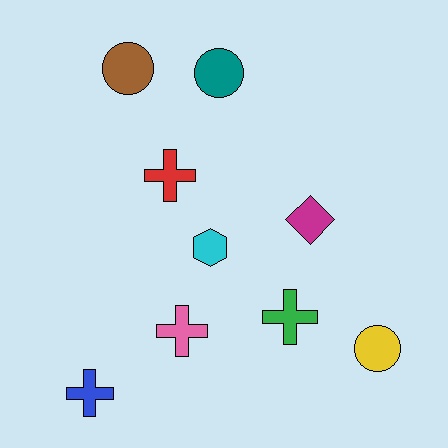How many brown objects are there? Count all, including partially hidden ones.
There is 1 brown object.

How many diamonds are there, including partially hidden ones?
There is 1 diamond.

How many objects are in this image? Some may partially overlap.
There are 9 objects.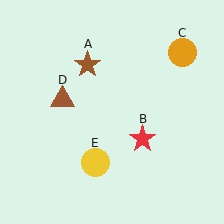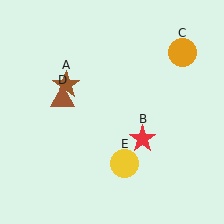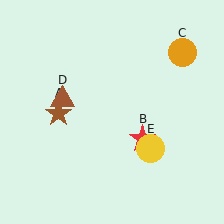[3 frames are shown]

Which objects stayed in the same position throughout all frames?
Red star (object B) and orange circle (object C) and brown triangle (object D) remained stationary.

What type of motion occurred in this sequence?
The brown star (object A), yellow circle (object E) rotated counterclockwise around the center of the scene.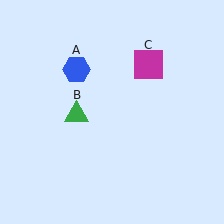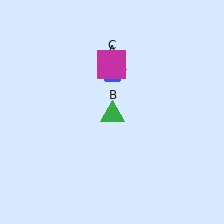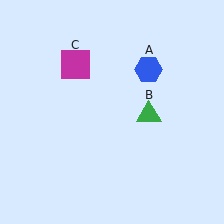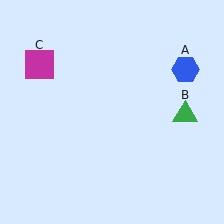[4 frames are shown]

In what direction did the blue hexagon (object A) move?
The blue hexagon (object A) moved right.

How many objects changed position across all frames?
3 objects changed position: blue hexagon (object A), green triangle (object B), magenta square (object C).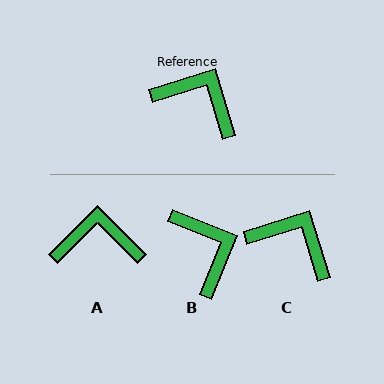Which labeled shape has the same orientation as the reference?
C.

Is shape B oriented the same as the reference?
No, it is off by about 39 degrees.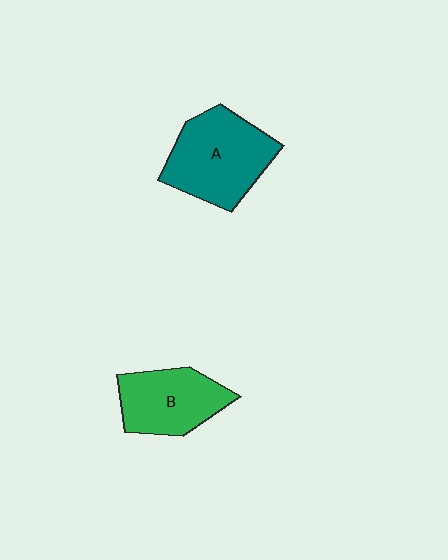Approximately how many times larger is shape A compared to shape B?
Approximately 1.3 times.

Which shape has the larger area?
Shape A (teal).